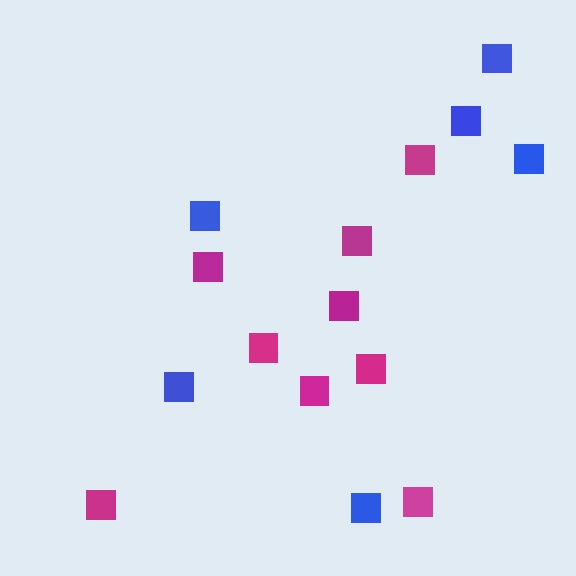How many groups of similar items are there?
There are 2 groups: one group of magenta squares (9) and one group of blue squares (6).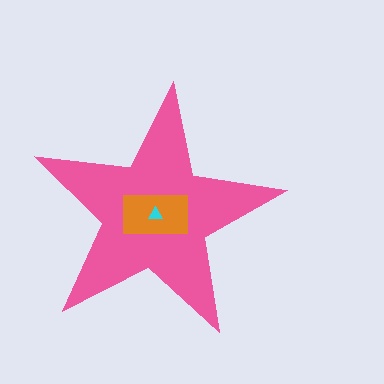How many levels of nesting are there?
3.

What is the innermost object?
The cyan triangle.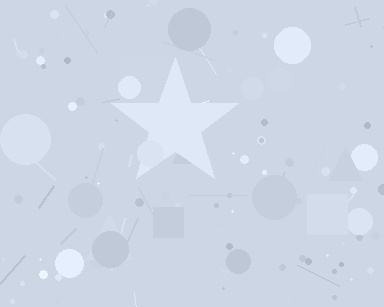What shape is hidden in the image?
A star is hidden in the image.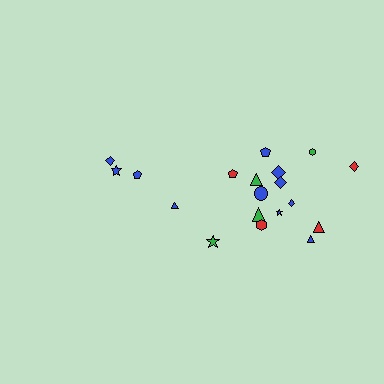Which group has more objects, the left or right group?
The right group.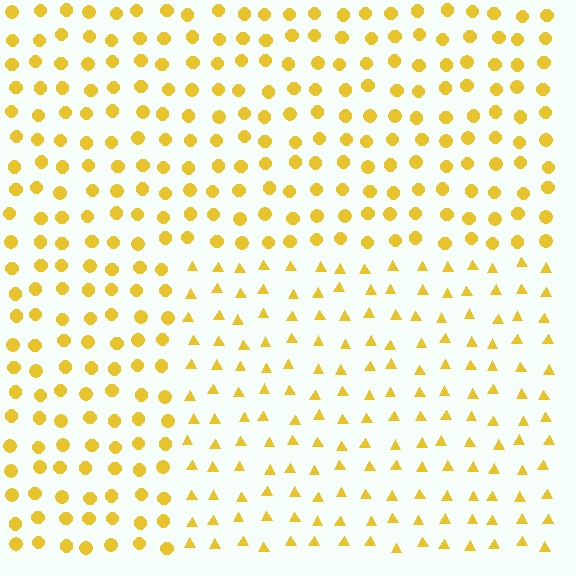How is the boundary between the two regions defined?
The boundary is defined by a change in element shape: triangles inside vs. circles outside. All elements share the same color and spacing.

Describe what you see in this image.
The image is filled with small yellow elements arranged in a uniform grid. A rectangle-shaped region contains triangles, while the surrounding area contains circles. The boundary is defined purely by the change in element shape.